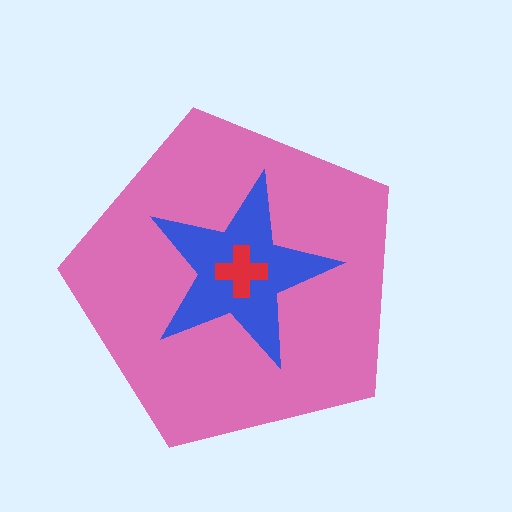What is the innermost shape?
The red cross.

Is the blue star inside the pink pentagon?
Yes.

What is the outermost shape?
The pink pentagon.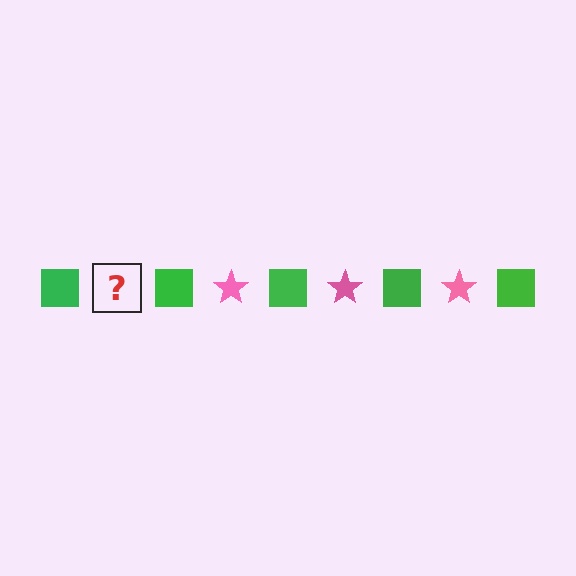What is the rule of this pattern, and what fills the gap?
The rule is that the pattern alternates between green square and pink star. The gap should be filled with a pink star.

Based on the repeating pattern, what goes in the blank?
The blank should be a pink star.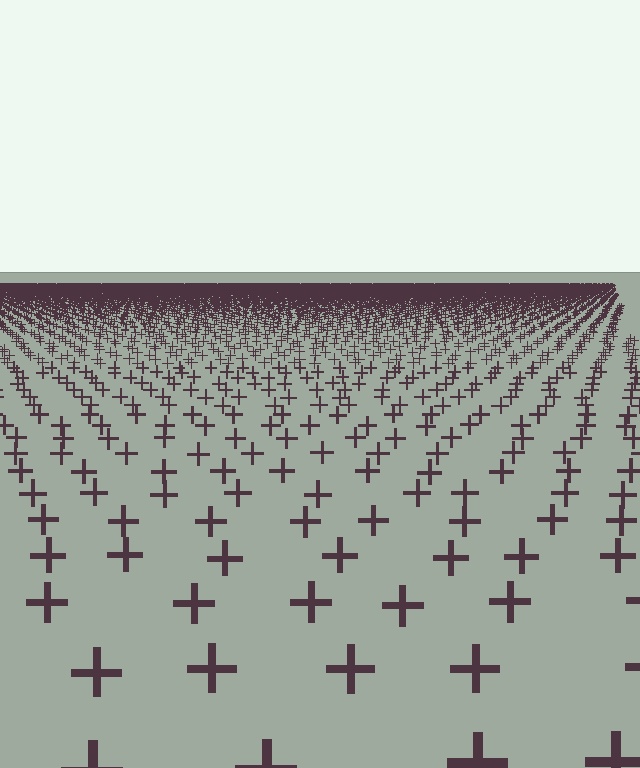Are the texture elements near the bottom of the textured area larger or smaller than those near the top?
Larger. Near the bottom, elements are closer to the viewer and appear at a bigger on-screen size.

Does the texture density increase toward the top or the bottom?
Density increases toward the top.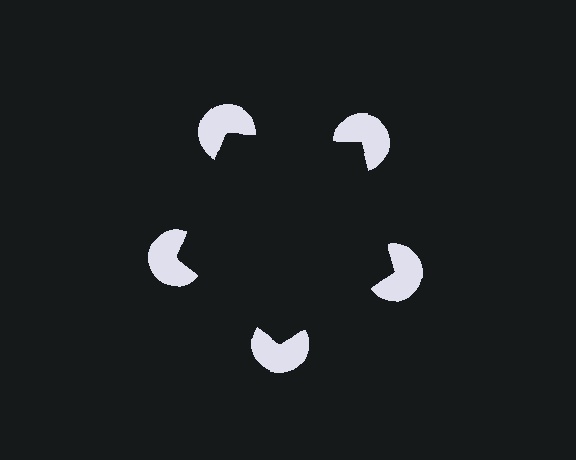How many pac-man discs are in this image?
There are 5 — one at each vertex of the illusory pentagon.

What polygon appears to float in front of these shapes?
An illusory pentagon — its edges are inferred from the aligned wedge cuts in the pac-man discs, not physically drawn.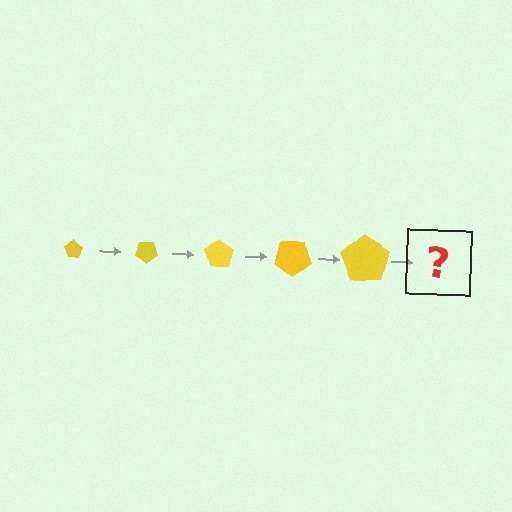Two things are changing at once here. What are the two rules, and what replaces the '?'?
The two rules are that the pentagon grows larger each step and it rotates 35 degrees each step. The '?' should be a pentagon, larger than the previous one and rotated 175 degrees from the start.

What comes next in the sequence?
The next element should be a pentagon, larger than the previous one and rotated 175 degrees from the start.